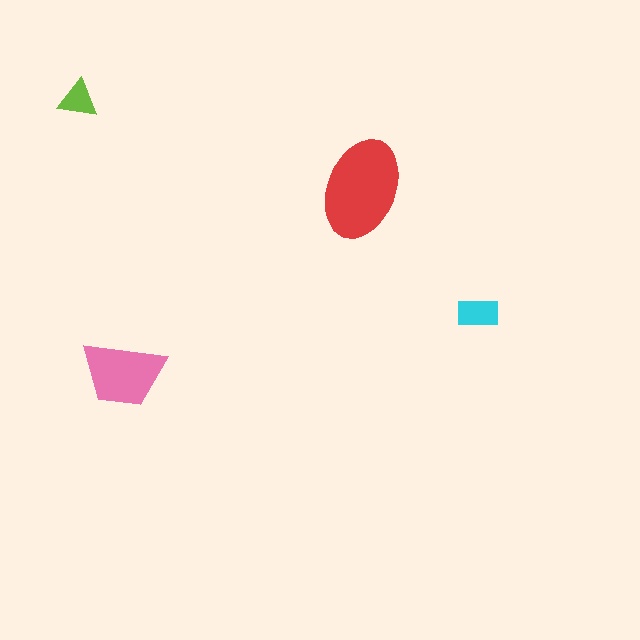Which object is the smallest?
The lime triangle.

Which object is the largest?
The red ellipse.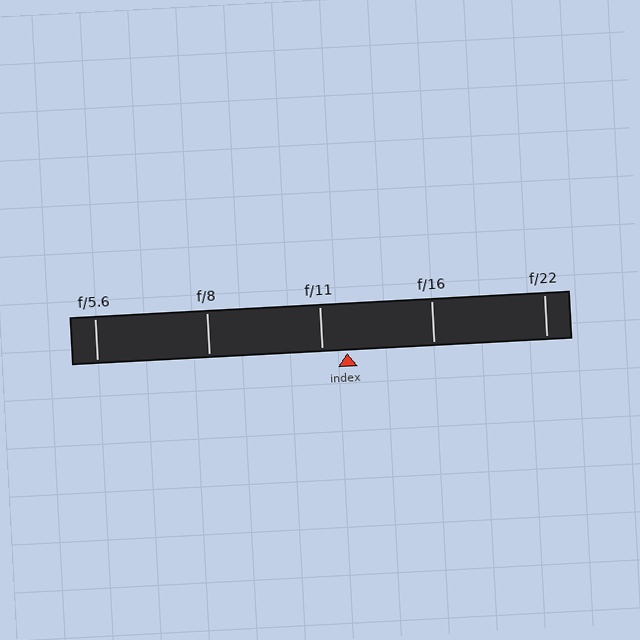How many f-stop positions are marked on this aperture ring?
There are 5 f-stop positions marked.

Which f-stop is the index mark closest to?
The index mark is closest to f/11.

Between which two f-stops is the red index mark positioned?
The index mark is between f/11 and f/16.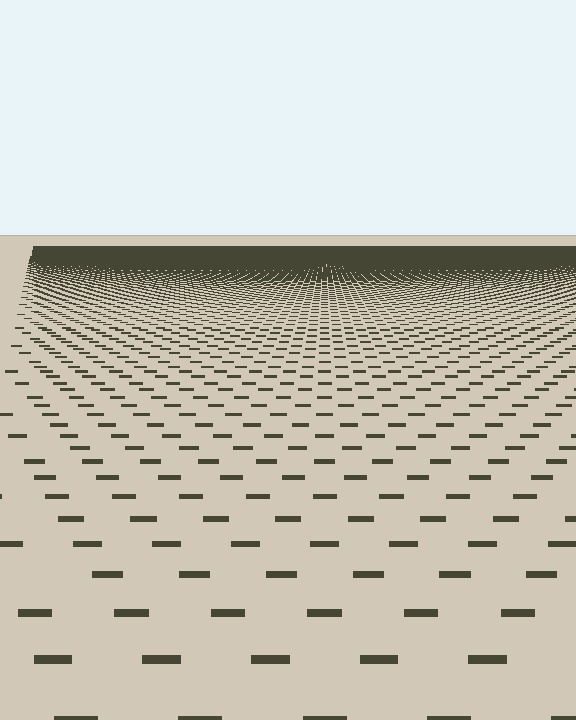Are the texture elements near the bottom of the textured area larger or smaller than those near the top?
Larger. Near the bottom, elements are closer to the viewer and appear at a bigger on-screen size.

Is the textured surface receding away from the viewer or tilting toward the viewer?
The surface is receding away from the viewer. Texture elements get smaller and denser toward the top.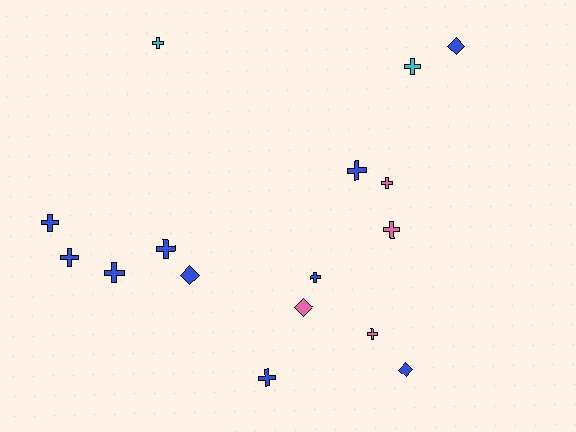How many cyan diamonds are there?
There are no cyan diamonds.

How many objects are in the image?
There are 16 objects.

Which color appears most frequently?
Blue, with 10 objects.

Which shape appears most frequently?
Cross, with 12 objects.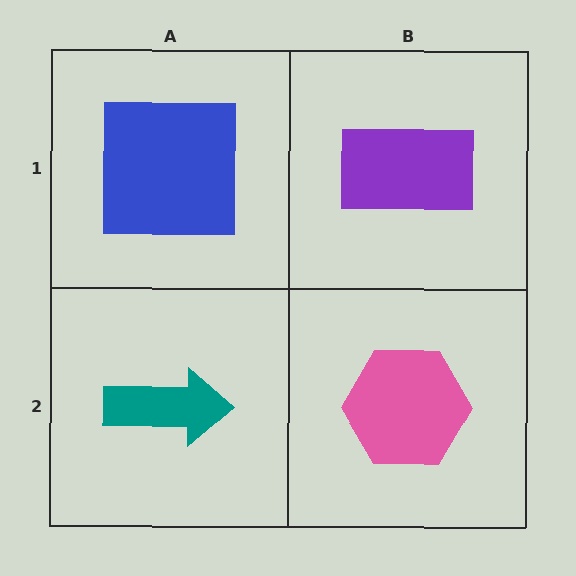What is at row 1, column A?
A blue square.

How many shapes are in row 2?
2 shapes.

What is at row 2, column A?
A teal arrow.